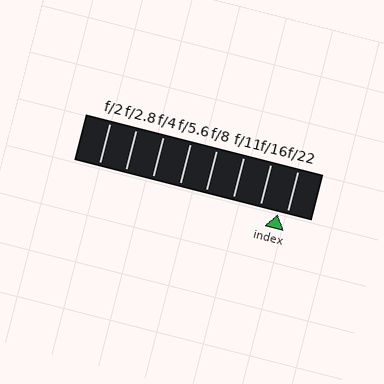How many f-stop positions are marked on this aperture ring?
There are 8 f-stop positions marked.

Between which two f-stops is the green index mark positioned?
The index mark is between f/16 and f/22.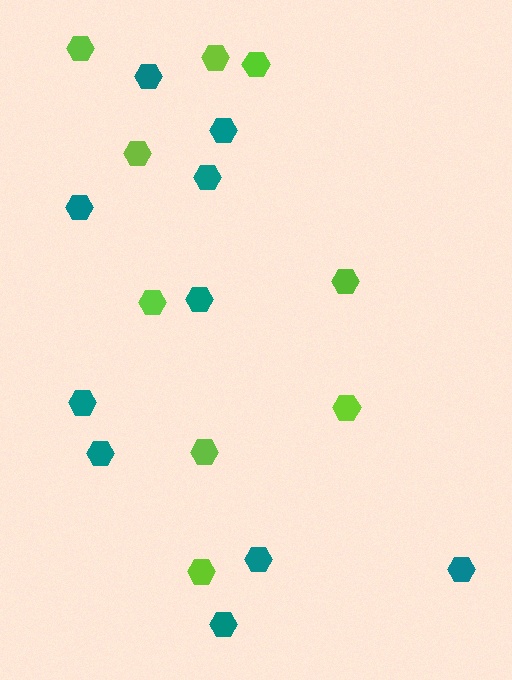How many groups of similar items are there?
There are 2 groups: one group of lime hexagons (9) and one group of teal hexagons (10).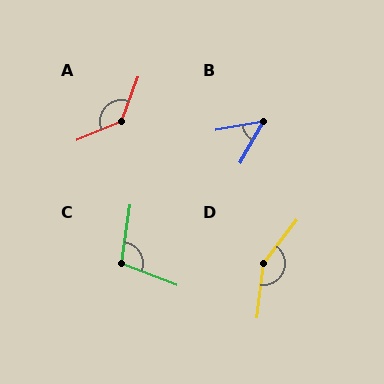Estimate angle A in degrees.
Approximately 133 degrees.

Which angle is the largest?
D, at approximately 149 degrees.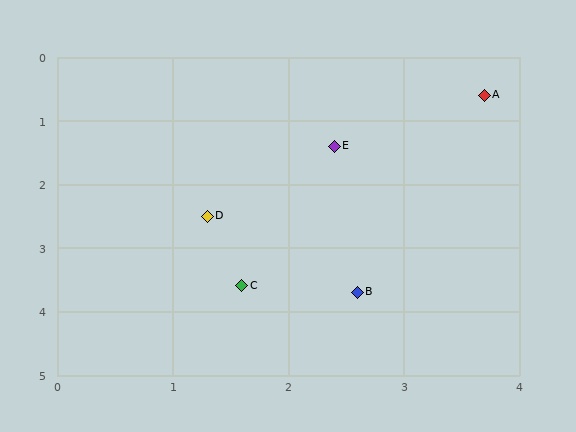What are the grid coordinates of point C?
Point C is at approximately (1.6, 3.6).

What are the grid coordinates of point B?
Point B is at approximately (2.6, 3.7).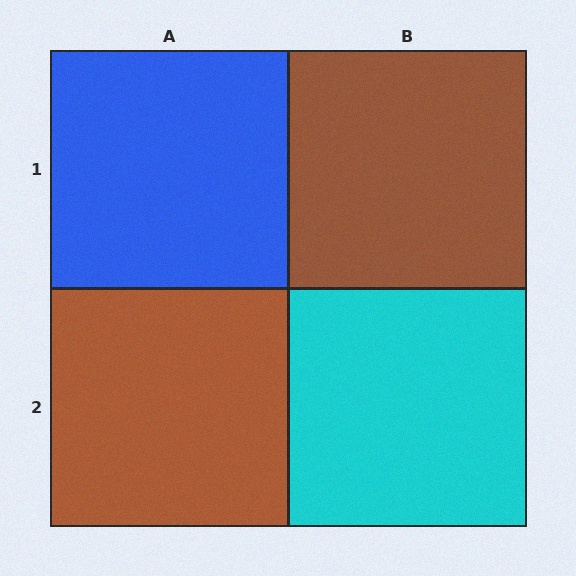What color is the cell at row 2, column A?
Brown.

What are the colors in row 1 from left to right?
Blue, brown.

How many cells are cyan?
1 cell is cyan.